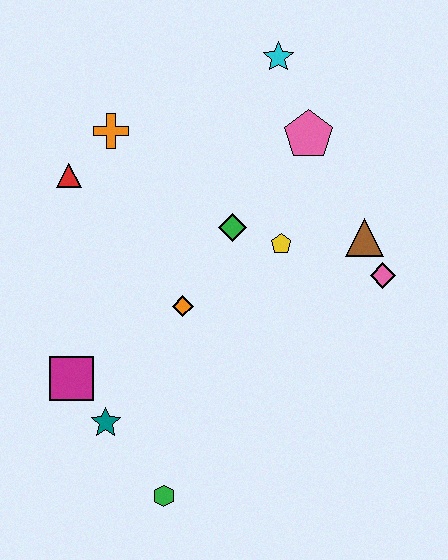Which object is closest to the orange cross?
The red triangle is closest to the orange cross.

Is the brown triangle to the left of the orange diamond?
No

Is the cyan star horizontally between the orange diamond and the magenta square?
No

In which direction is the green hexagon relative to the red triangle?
The green hexagon is below the red triangle.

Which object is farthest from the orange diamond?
The cyan star is farthest from the orange diamond.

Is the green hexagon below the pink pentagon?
Yes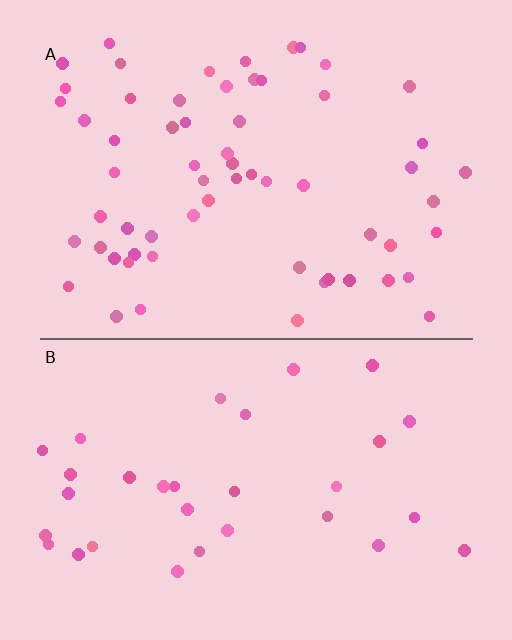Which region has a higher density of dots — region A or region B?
A (the top).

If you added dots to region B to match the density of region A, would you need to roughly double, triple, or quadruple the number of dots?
Approximately double.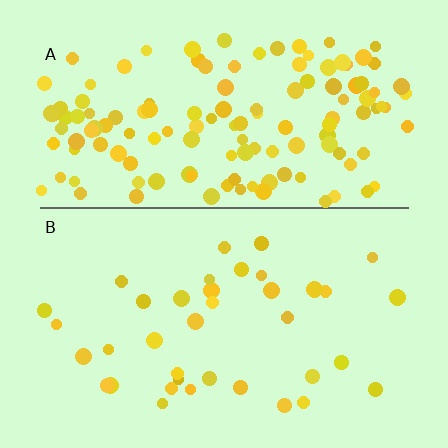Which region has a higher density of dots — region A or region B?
A (the top).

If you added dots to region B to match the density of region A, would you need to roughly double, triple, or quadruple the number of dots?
Approximately quadruple.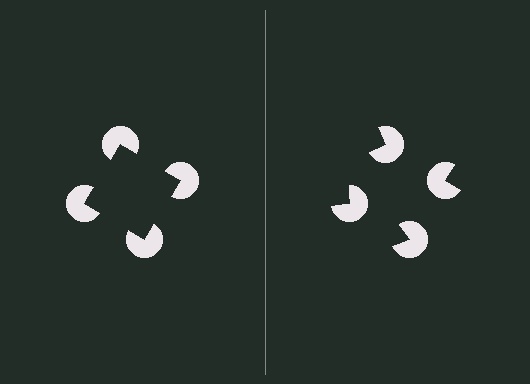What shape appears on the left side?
An illusory square.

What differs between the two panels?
The pac-man discs are positioned identically on both sides; only the wedge orientations differ. On the left they align to a square; on the right they are misaligned.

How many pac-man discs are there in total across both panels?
8 — 4 on each side.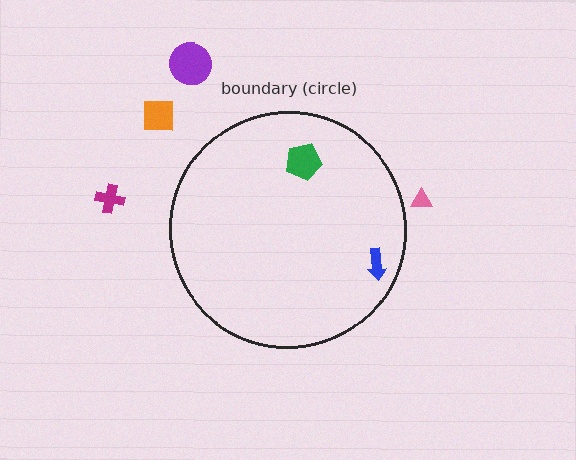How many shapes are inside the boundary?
2 inside, 4 outside.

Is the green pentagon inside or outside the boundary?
Inside.